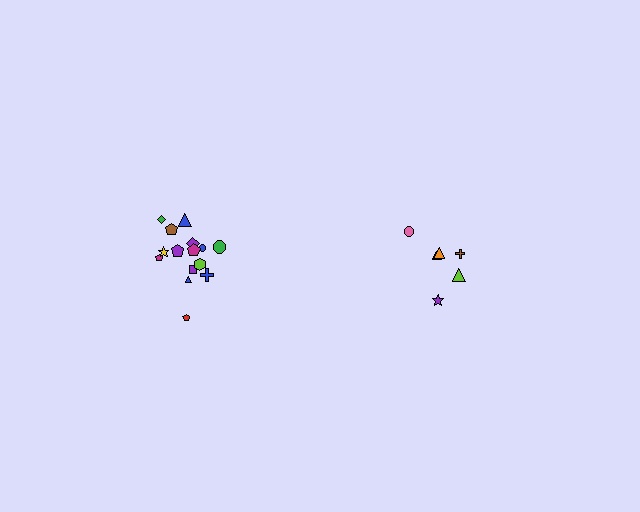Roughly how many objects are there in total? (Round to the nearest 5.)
Roughly 20 objects in total.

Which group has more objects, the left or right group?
The left group.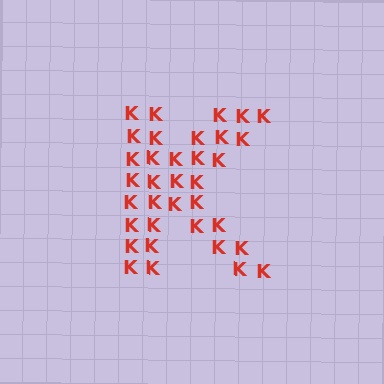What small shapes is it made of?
It is made of small letter K's.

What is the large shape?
The large shape is the letter K.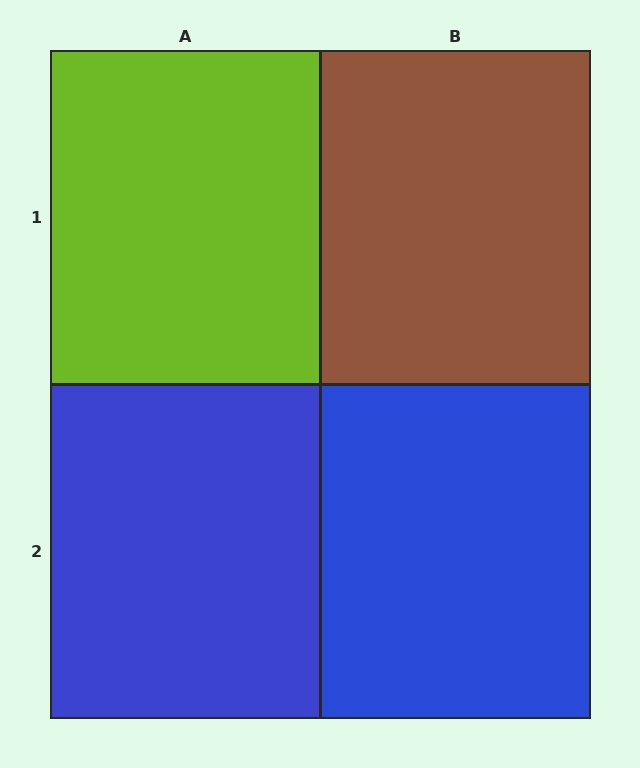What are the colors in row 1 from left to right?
Lime, brown.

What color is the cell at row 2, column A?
Blue.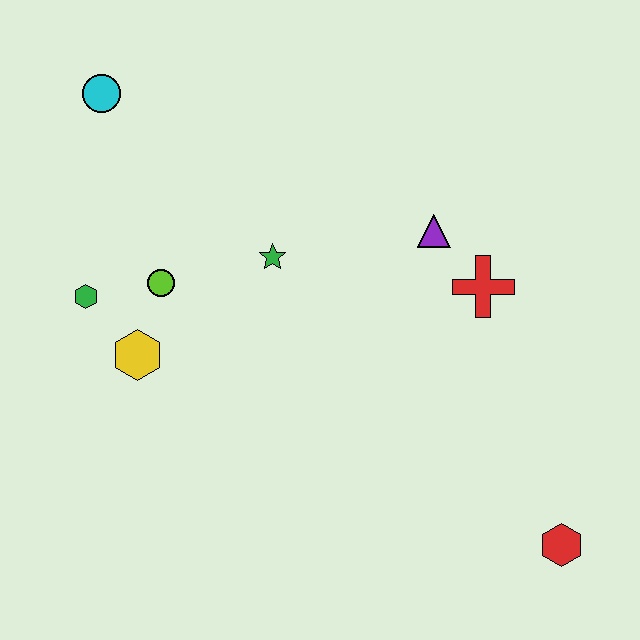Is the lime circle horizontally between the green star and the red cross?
No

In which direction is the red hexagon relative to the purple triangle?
The red hexagon is below the purple triangle.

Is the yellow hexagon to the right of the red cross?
No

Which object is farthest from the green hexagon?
The red hexagon is farthest from the green hexagon.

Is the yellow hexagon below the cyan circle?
Yes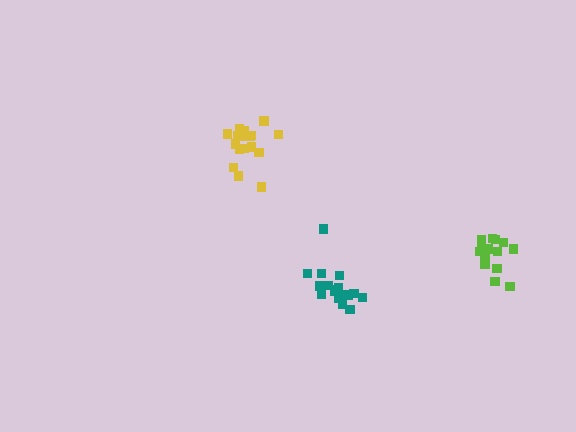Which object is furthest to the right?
The lime cluster is rightmost.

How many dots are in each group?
Group 1: 17 dots, Group 2: 17 dots, Group 3: 15 dots (49 total).